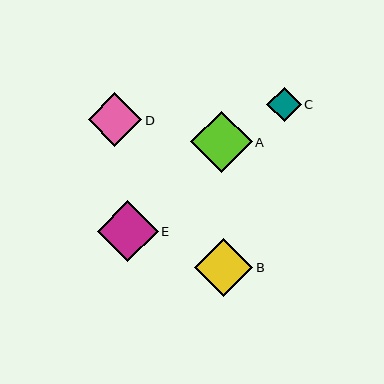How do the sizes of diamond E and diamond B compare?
Diamond E and diamond B are approximately the same size.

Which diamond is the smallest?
Diamond C is the smallest with a size of approximately 34 pixels.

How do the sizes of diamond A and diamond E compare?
Diamond A and diamond E are approximately the same size.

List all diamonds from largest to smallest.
From largest to smallest: A, E, B, D, C.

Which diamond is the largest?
Diamond A is the largest with a size of approximately 62 pixels.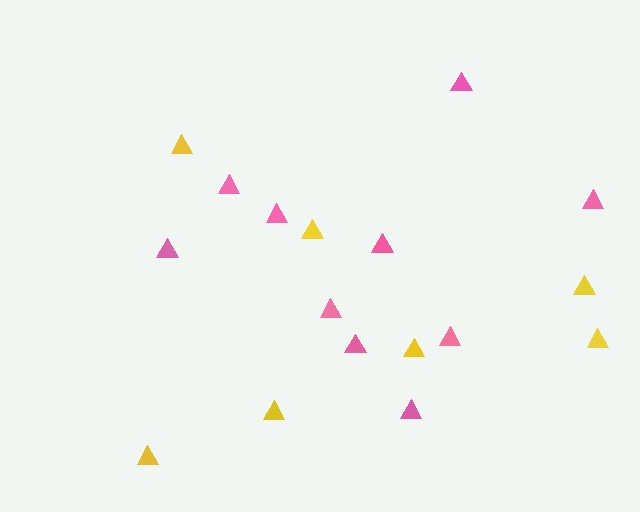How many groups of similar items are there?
There are 2 groups: one group of pink triangles (10) and one group of yellow triangles (7).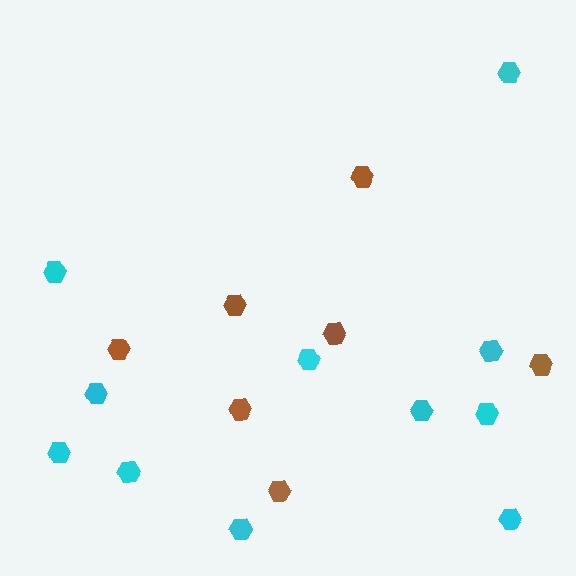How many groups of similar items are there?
There are 2 groups: one group of brown hexagons (7) and one group of cyan hexagons (11).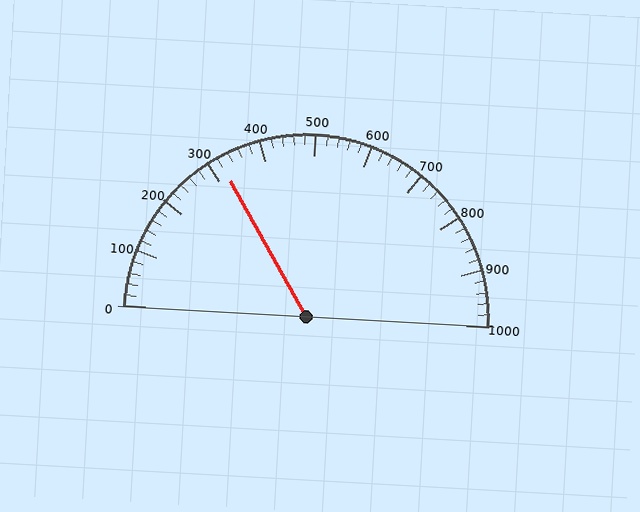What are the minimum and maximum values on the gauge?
The gauge ranges from 0 to 1000.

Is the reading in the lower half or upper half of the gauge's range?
The reading is in the lower half of the range (0 to 1000).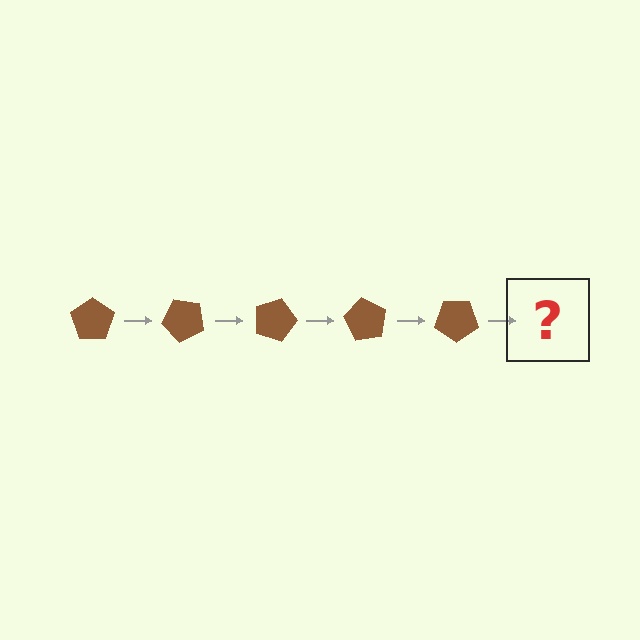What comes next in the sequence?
The next element should be a brown pentagon rotated 225 degrees.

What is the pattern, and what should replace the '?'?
The pattern is that the pentagon rotates 45 degrees each step. The '?' should be a brown pentagon rotated 225 degrees.